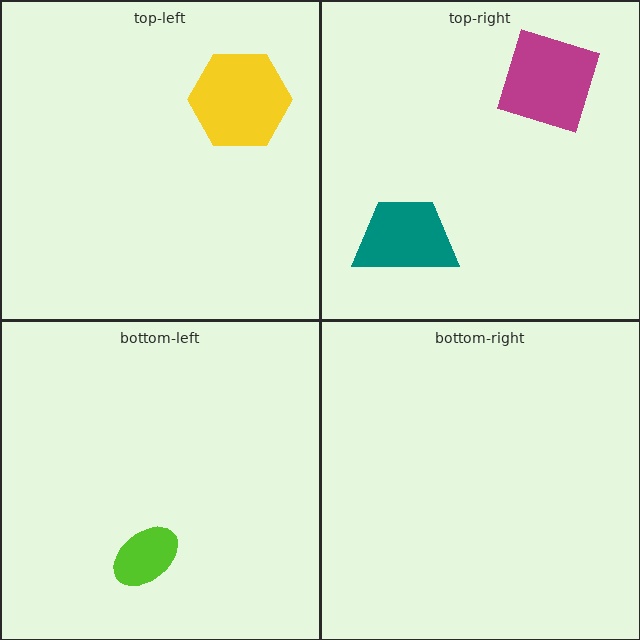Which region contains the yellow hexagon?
The top-left region.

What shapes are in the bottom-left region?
The lime ellipse.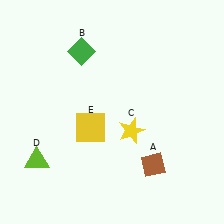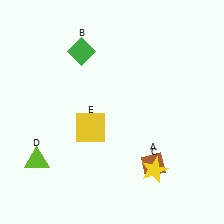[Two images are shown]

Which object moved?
The yellow star (C) moved down.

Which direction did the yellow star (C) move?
The yellow star (C) moved down.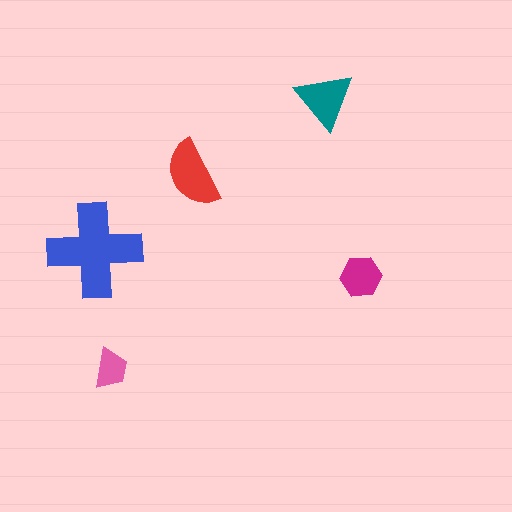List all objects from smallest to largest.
The pink trapezoid, the magenta hexagon, the teal triangle, the red semicircle, the blue cross.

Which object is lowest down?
The pink trapezoid is bottommost.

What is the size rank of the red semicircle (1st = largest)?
2nd.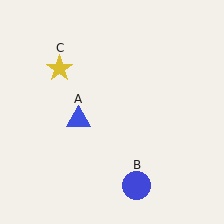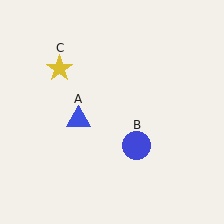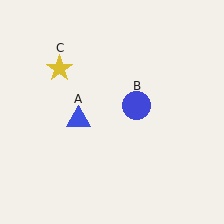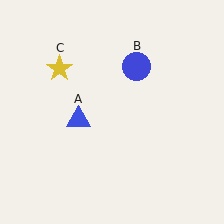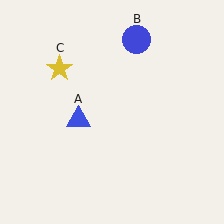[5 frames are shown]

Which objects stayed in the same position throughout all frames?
Blue triangle (object A) and yellow star (object C) remained stationary.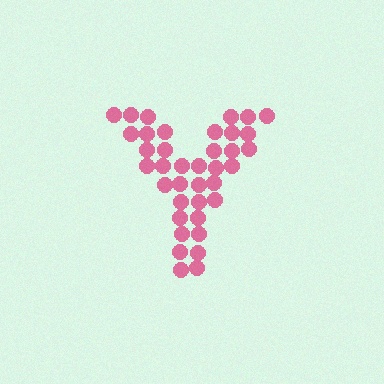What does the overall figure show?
The overall figure shows the letter Y.